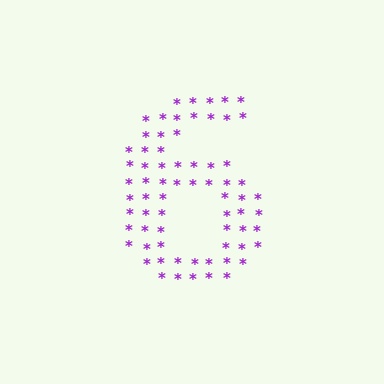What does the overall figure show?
The overall figure shows the digit 6.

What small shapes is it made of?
It is made of small asterisks.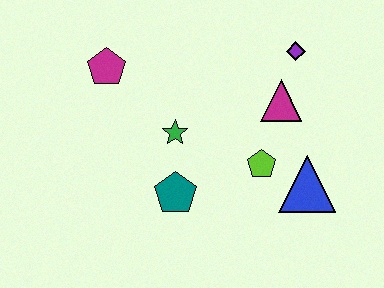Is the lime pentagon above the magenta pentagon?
No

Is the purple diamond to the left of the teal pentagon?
No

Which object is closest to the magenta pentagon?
The green star is closest to the magenta pentagon.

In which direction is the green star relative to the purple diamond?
The green star is to the left of the purple diamond.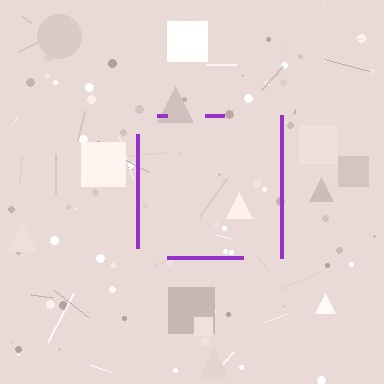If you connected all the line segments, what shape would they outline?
They would outline a square.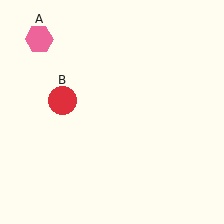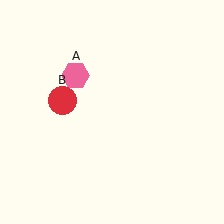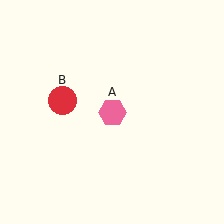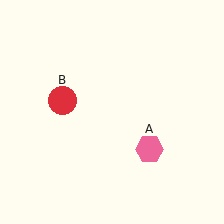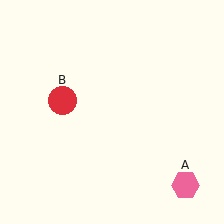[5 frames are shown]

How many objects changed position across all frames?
1 object changed position: pink hexagon (object A).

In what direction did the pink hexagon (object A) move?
The pink hexagon (object A) moved down and to the right.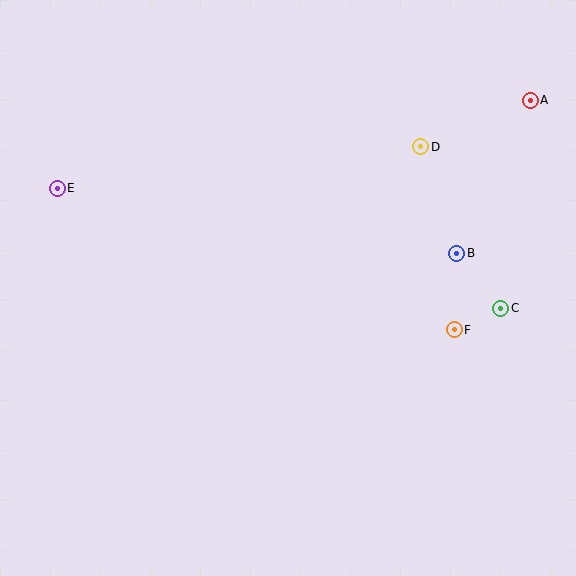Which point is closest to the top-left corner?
Point E is closest to the top-left corner.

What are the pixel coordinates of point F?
Point F is at (454, 330).